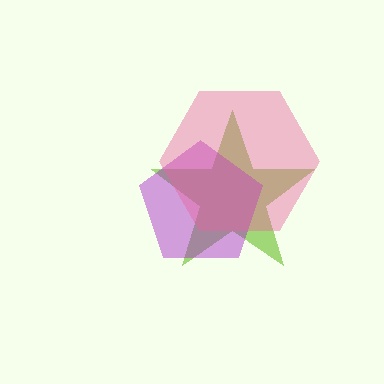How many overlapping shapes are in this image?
There are 3 overlapping shapes in the image.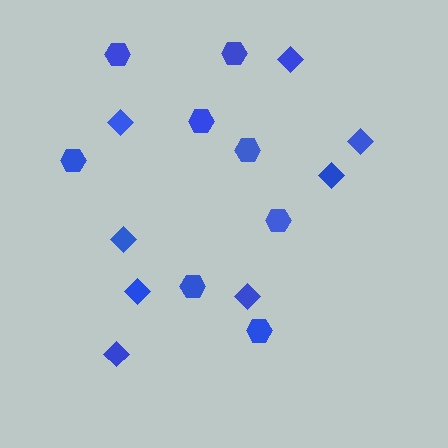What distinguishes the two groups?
There are 2 groups: one group of diamonds (8) and one group of hexagons (8).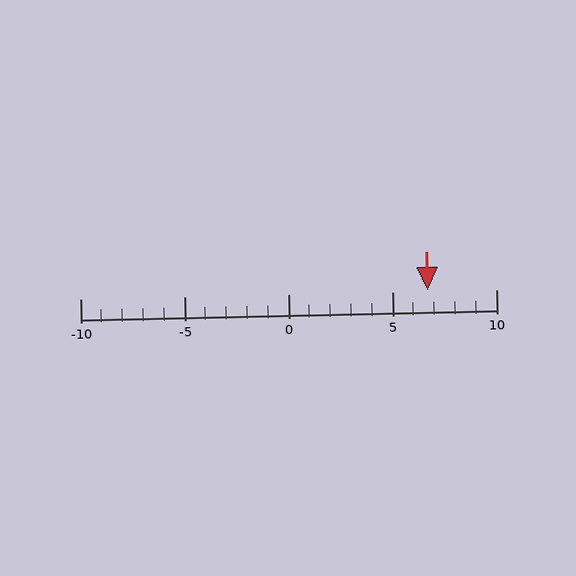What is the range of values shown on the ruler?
The ruler shows values from -10 to 10.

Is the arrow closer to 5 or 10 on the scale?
The arrow is closer to 5.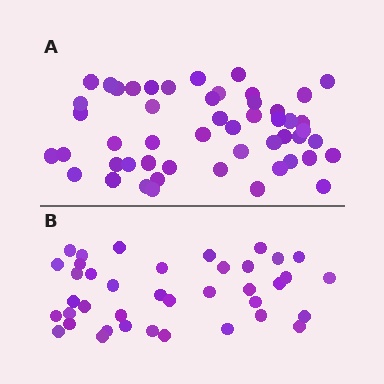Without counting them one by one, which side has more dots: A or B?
Region A (the top region) has more dots.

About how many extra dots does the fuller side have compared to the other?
Region A has roughly 12 or so more dots than region B.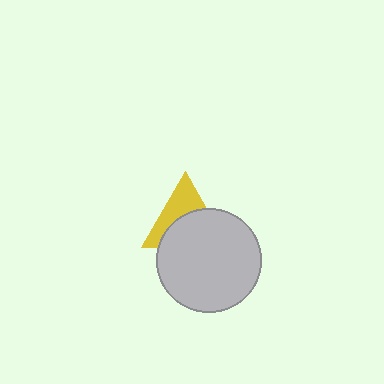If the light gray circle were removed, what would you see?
You would see the complete yellow triangle.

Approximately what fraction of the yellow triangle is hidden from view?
Roughly 55% of the yellow triangle is hidden behind the light gray circle.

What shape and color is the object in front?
The object in front is a light gray circle.